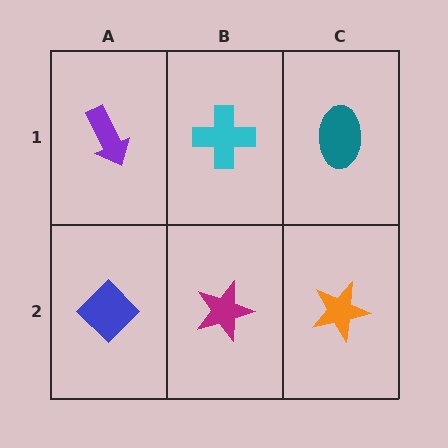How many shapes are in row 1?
3 shapes.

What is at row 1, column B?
A cyan cross.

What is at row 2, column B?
A magenta star.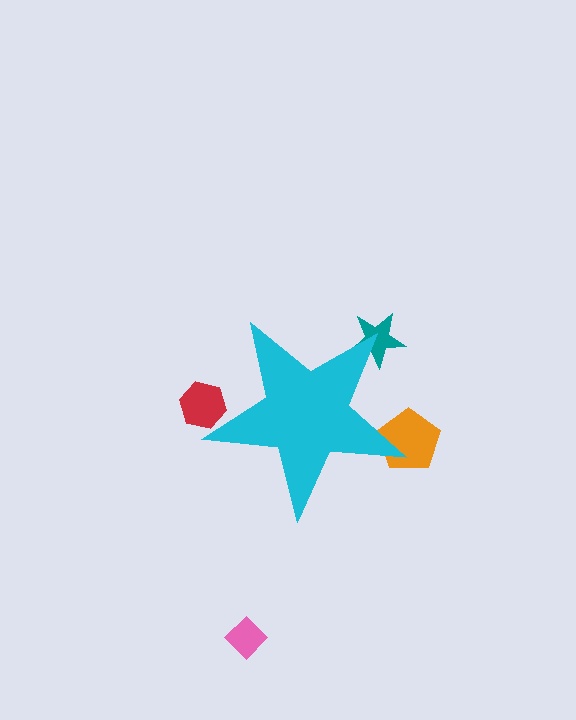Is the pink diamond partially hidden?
No, the pink diamond is fully visible.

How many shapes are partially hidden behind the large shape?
3 shapes are partially hidden.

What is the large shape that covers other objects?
A cyan star.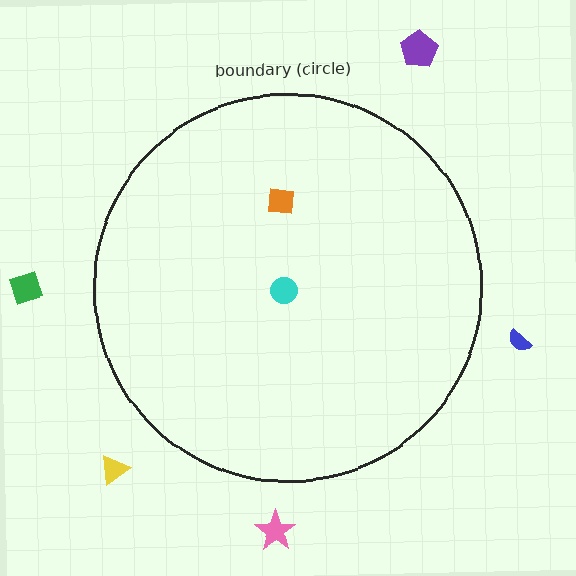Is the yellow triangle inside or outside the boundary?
Outside.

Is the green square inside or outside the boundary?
Outside.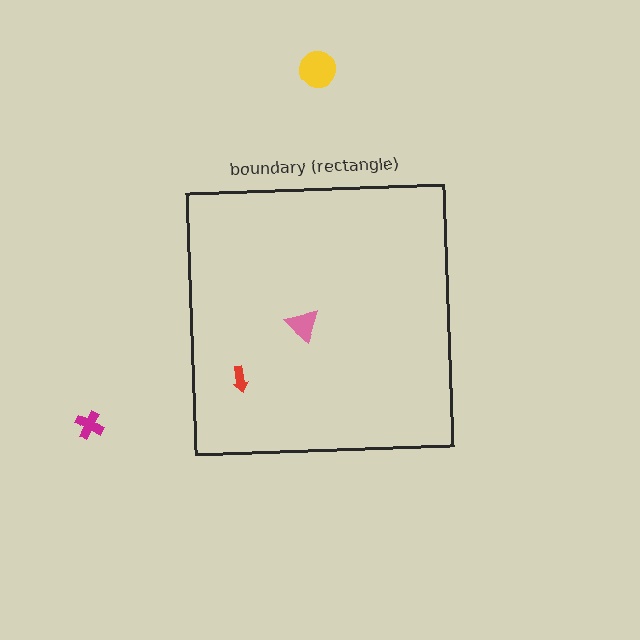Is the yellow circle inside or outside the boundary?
Outside.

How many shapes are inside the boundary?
2 inside, 2 outside.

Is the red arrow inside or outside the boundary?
Inside.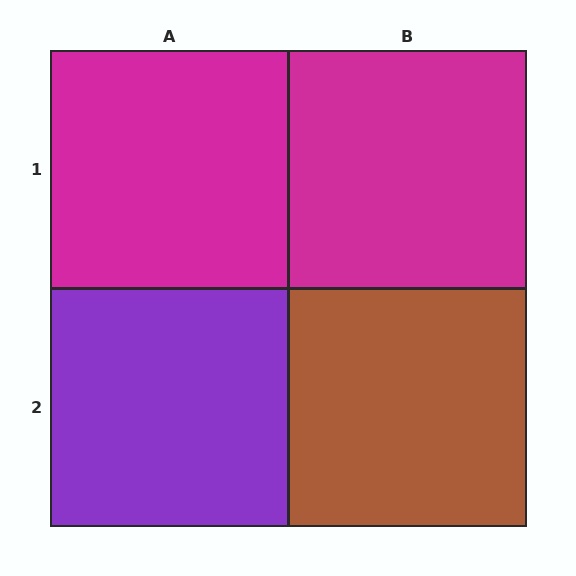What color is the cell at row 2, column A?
Purple.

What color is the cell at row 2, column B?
Brown.